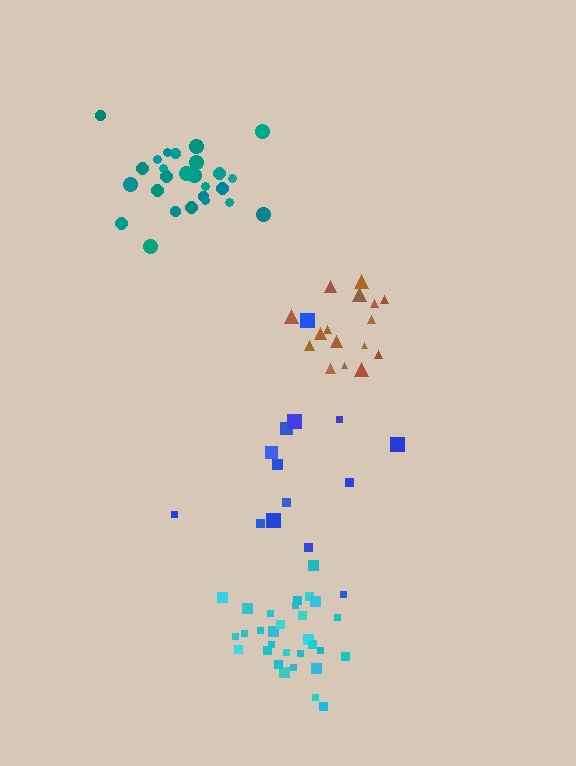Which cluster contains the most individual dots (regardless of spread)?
Cyan (30).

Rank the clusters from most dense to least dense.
teal, cyan, brown, blue.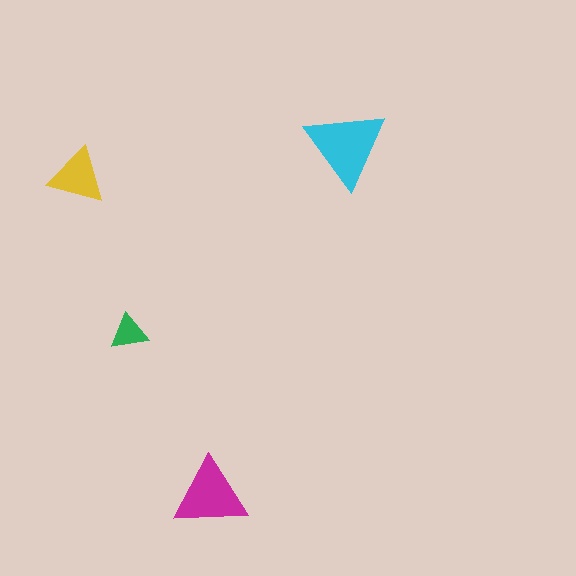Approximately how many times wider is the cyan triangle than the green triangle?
About 2 times wider.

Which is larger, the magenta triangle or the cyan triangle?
The cyan one.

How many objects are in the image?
There are 4 objects in the image.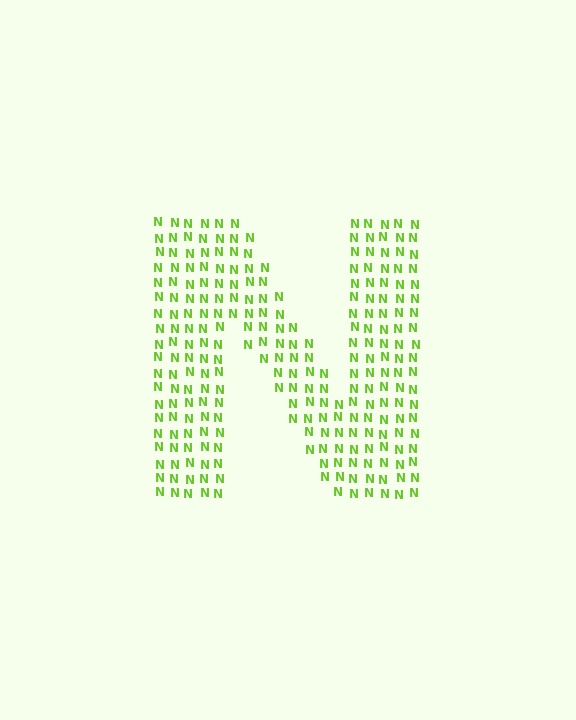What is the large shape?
The large shape is the letter N.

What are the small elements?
The small elements are letter N's.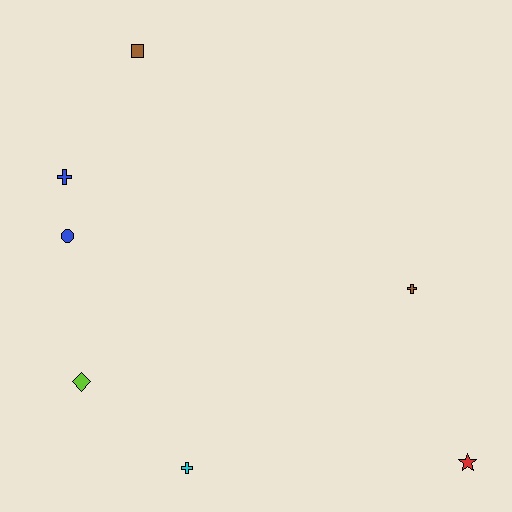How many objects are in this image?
There are 7 objects.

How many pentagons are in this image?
There are no pentagons.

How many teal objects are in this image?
There are no teal objects.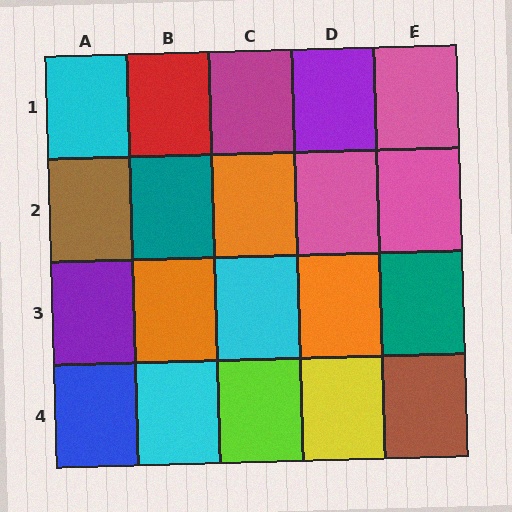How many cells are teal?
2 cells are teal.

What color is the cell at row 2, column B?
Teal.